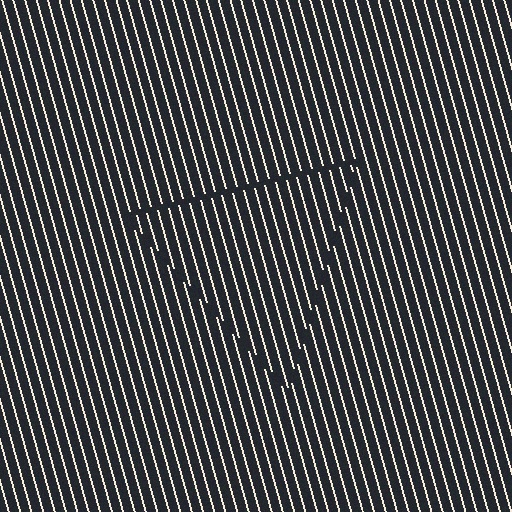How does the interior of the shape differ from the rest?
The interior of the shape contains the same grating, shifted by half a period — the contour is defined by the phase discontinuity where line-ends from the inner and outer gratings abut.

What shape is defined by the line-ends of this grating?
An illusory triangle. The interior of the shape contains the same grating, shifted by half a period — the contour is defined by the phase discontinuity where line-ends from the inner and outer gratings abut.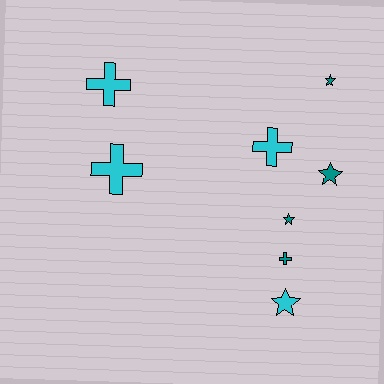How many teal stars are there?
There are 3 teal stars.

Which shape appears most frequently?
Cross, with 4 objects.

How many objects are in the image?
There are 8 objects.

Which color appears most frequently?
Cyan, with 4 objects.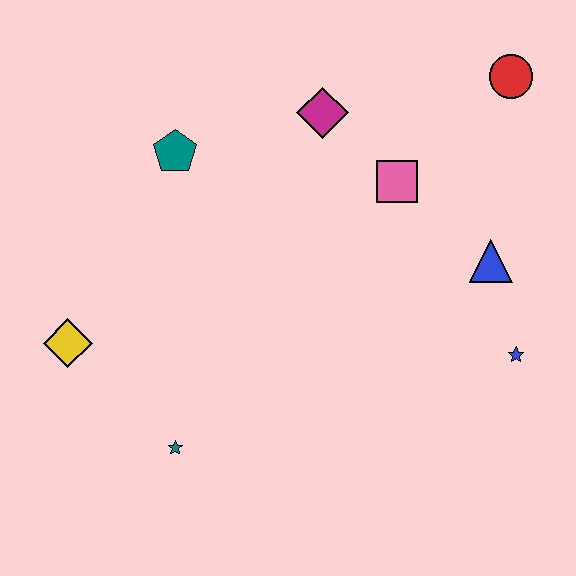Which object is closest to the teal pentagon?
The magenta diamond is closest to the teal pentagon.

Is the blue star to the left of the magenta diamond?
No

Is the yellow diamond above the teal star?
Yes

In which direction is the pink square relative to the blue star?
The pink square is above the blue star.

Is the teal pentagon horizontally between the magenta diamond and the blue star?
No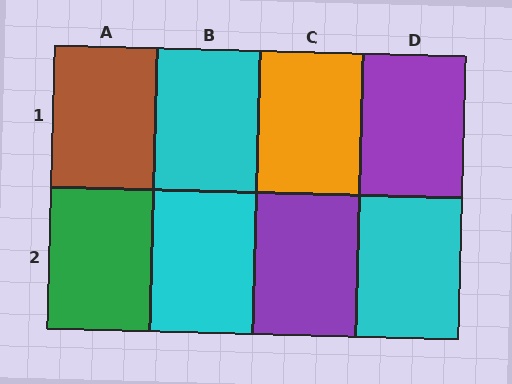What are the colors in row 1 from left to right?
Brown, cyan, orange, purple.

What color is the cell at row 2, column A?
Green.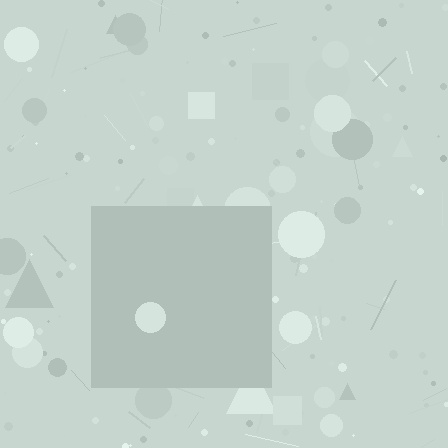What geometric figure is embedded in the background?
A square is embedded in the background.